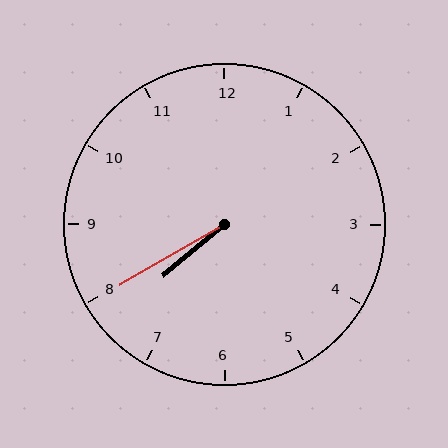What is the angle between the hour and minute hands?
Approximately 10 degrees.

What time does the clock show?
7:40.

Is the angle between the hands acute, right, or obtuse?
It is acute.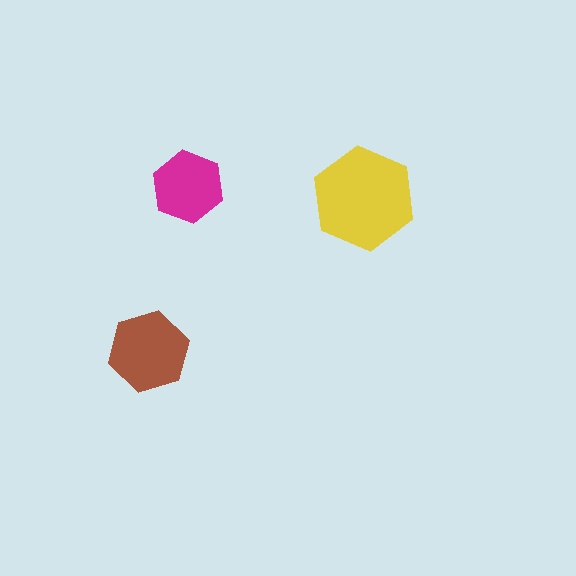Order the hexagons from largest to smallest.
the yellow one, the brown one, the magenta one.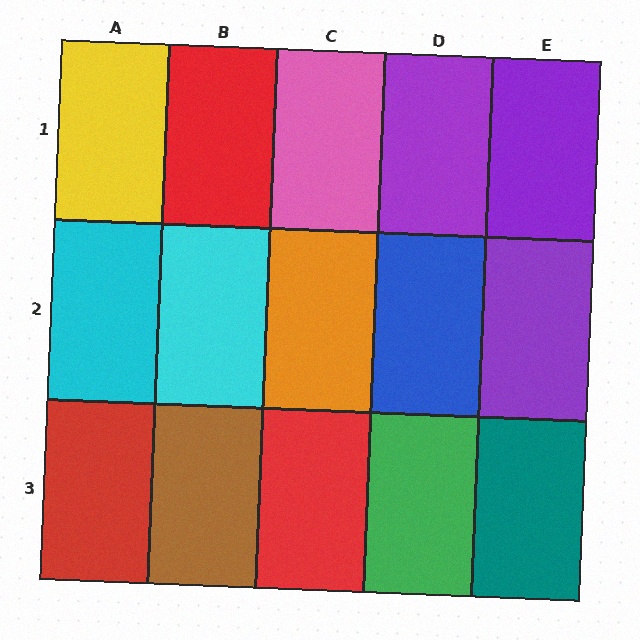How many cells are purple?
3 cells are purple.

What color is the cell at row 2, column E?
Purple.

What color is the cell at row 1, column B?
Red.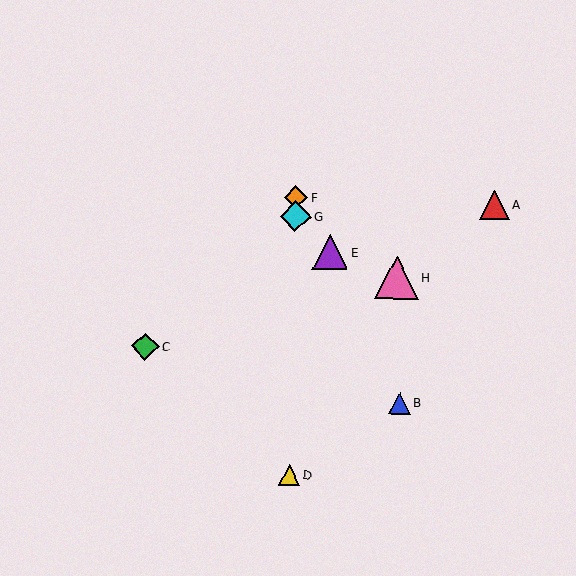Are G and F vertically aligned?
Yes, both are at x≈296.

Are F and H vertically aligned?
No, F is at x≈296 and H is at x≈397.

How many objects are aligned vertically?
3 objects (D, F, G) are aligned vertically.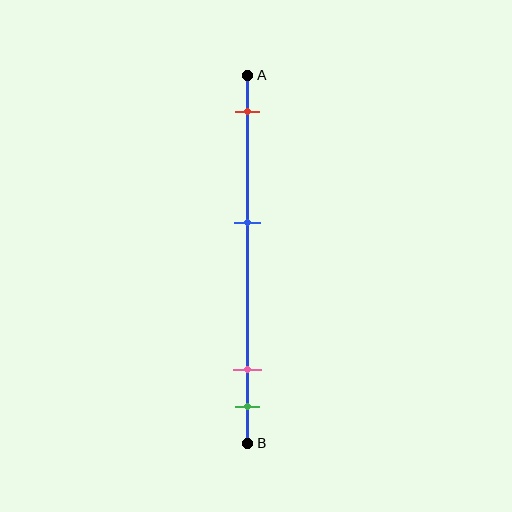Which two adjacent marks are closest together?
The pink and green marks are the closest adjacent pair.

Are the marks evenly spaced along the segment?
No, the marks are not evenly spaced.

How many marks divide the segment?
There are 4 marks dividing the segment.